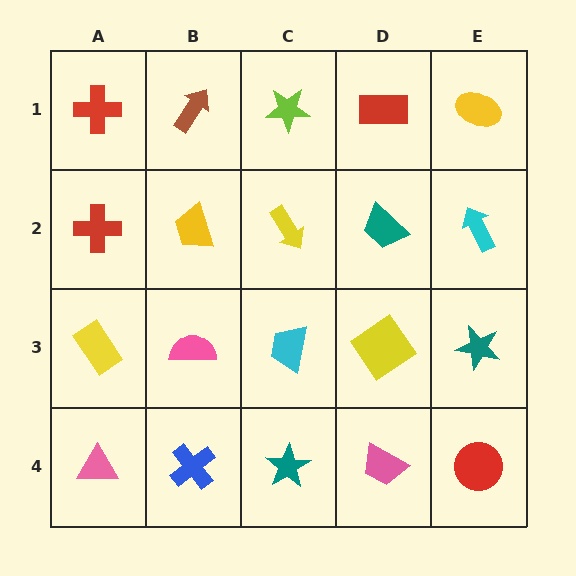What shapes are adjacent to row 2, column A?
A red cross (row 1, column A), a yellow rectangle (row 3, column A), a yellow trapezoid (row 2, column B).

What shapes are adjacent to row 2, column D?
A red rectangle (row 1, column D), a yellow diamond (row 3, column D), a yellow arrow (row 2, column C), a cyan arrow (row 2, column E).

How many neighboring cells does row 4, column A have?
2.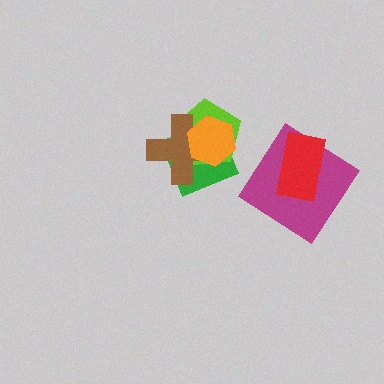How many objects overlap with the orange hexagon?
3 objects overlap with the orange hexagon.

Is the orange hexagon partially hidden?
No, no other shape covers it.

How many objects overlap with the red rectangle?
1 object overlaps with the red rectangle.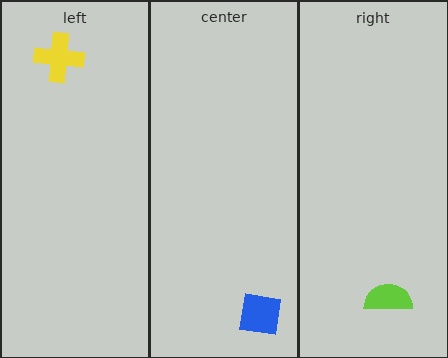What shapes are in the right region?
The lime semicircle.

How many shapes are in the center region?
1.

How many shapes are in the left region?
1.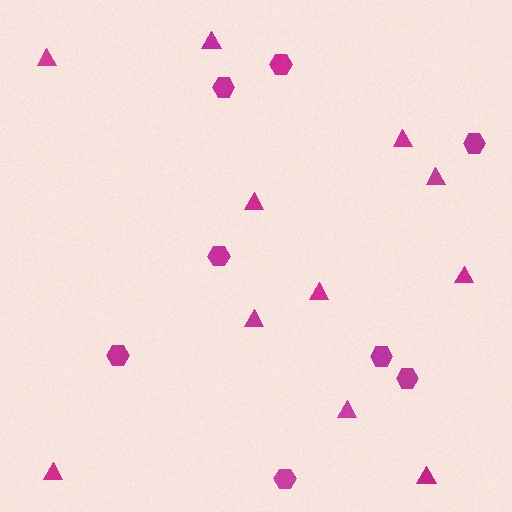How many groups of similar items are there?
There are 2 groups: one group of triangles (11) and one group of hexagons (8).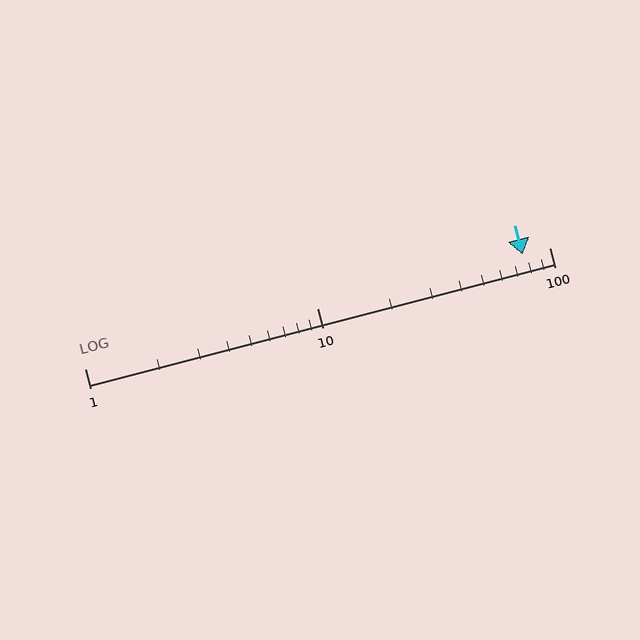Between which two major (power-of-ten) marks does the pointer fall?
The pointer is between 10 and 100.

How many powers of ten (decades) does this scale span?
The scale spans 2 decades, from 1 to 100.